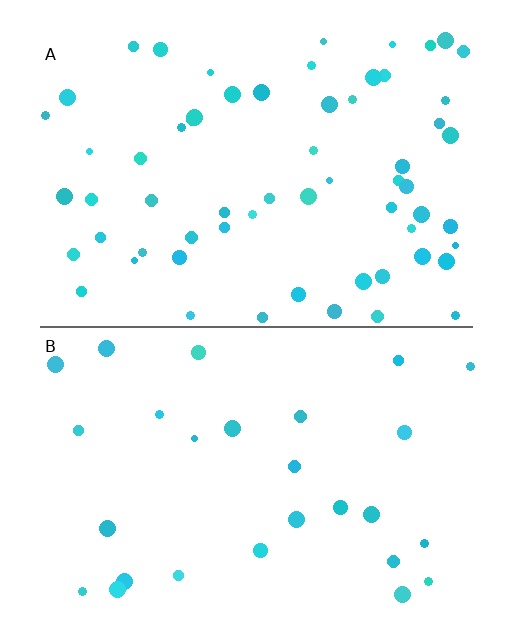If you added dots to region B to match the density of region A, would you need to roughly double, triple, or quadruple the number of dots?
Approximately double.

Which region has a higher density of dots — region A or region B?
A (the top).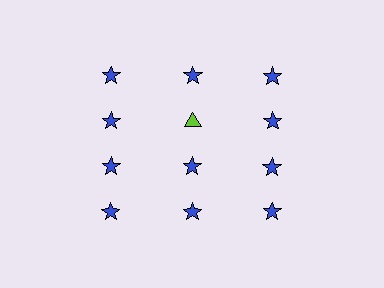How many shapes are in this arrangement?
There are 12 shapes arranged in a grid pattern.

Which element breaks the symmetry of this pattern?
The lime triangle in the second row, second from left column breaks the symmetry. All other shapes are blue stars.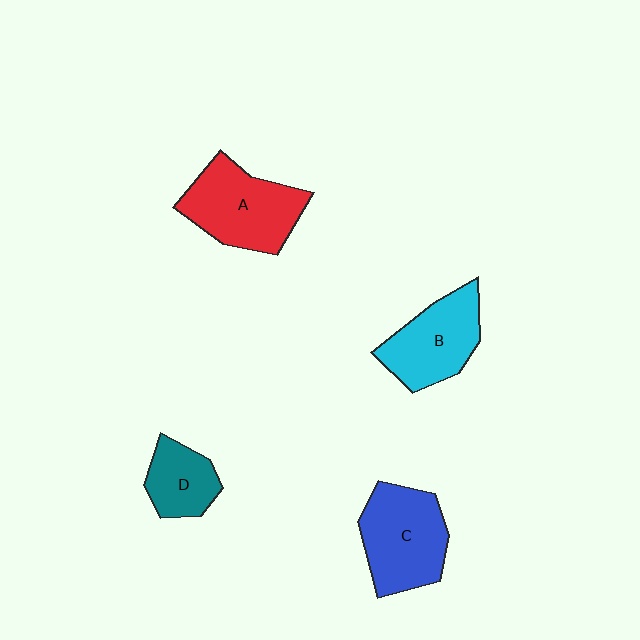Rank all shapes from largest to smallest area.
From largest to smallest: A (red), C (blue), B (cyan), D (teal).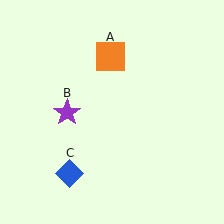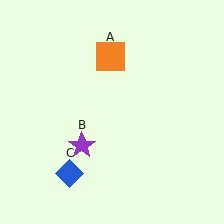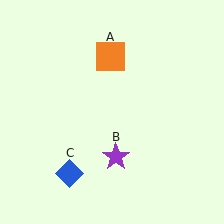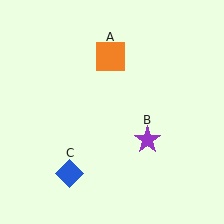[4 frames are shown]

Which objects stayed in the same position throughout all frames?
Orange square (object A) and blue diamond (object C) remained stationary.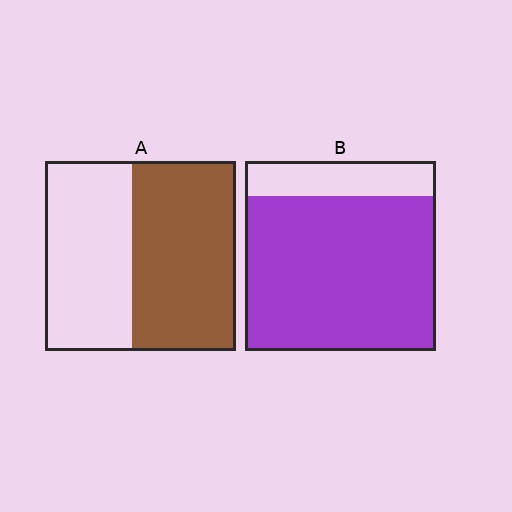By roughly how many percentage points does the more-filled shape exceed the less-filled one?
By roughly 25 percentage points (B over A).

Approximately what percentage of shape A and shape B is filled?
A is approximately 55% and B is approximately 80%.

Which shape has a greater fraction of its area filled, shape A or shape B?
Shape B.